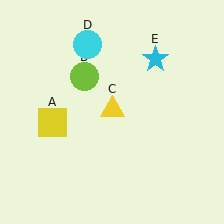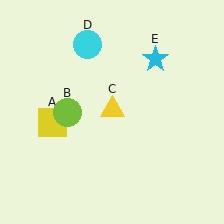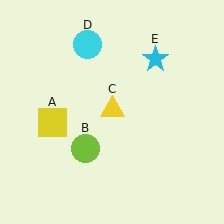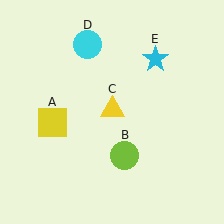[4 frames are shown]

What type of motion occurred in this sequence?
The lime circle (object B) rotated counterclockwise around the center of the scene.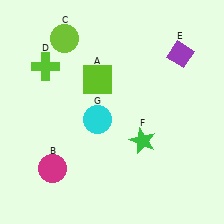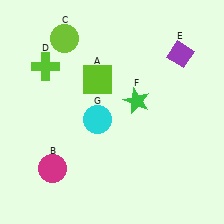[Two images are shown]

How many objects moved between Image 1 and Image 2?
1 object moved between the two images.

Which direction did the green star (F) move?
The green star (F) moved up.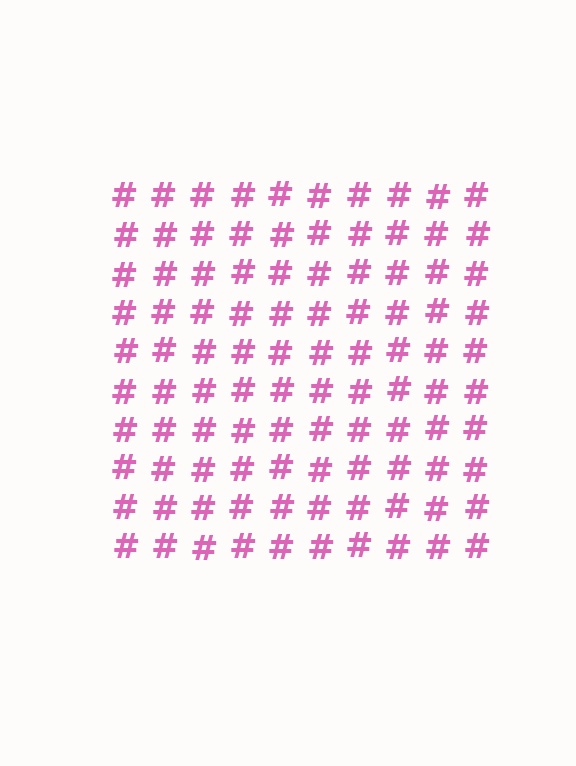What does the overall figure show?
The overall figure shows a square.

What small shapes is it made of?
It is made of small hash symbols.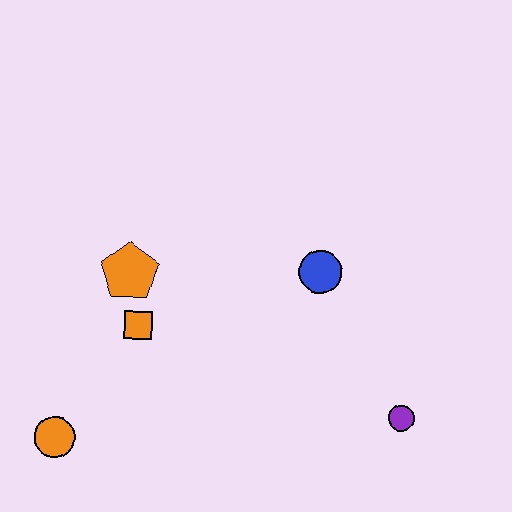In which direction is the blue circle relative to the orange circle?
The blue circle is to the right of the orange circle.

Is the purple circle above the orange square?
No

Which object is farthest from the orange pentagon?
The purple circle is farthest from the orange pentagon.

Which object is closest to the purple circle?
The blue circle is closest to the purple circle.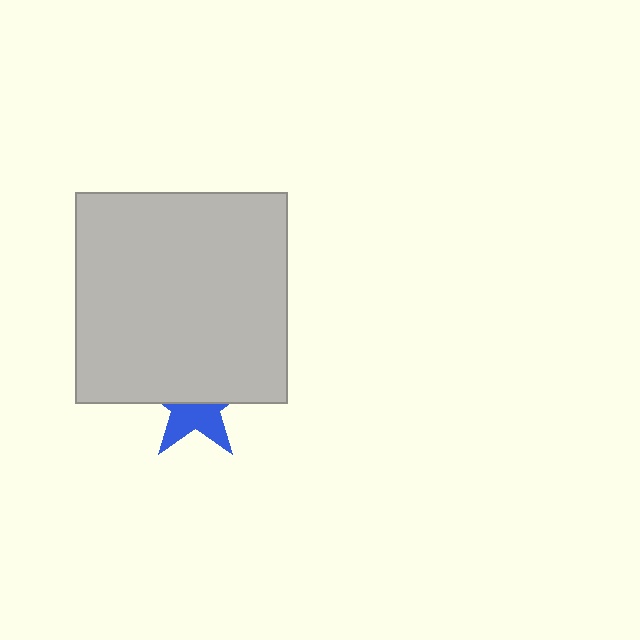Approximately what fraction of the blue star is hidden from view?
Roughly 54% of the blue star is hidden behind the light gray square.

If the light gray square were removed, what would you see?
You would see the complete blue star.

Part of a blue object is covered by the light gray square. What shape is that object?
It is a star.